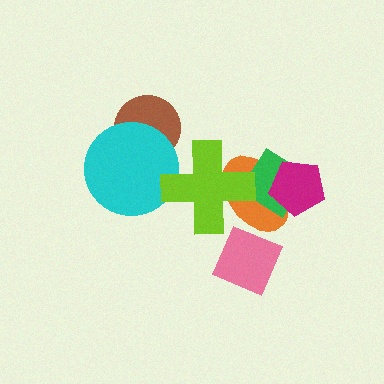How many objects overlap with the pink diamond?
1 object overlaps with the pink diamond.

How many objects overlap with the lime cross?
2 objects overlap with the lime cross.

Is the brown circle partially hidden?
Yes, it is partially covered by another shape.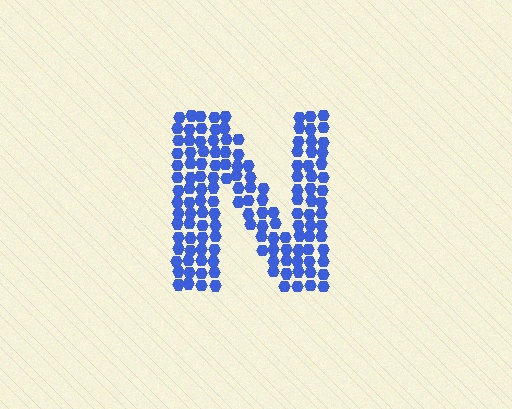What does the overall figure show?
The overall figure shows the letter N.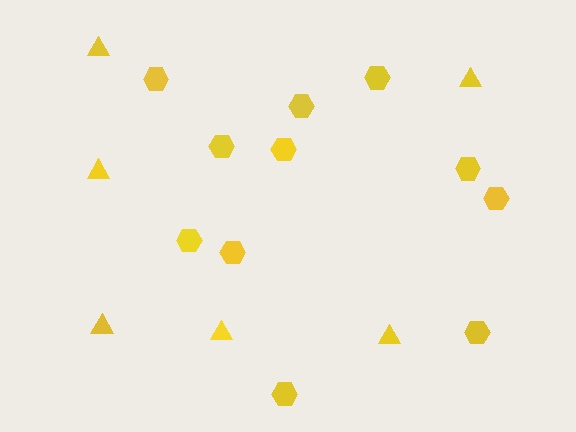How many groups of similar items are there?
There are 2 groups: one group of triangles (6) and one group of hexagons (11).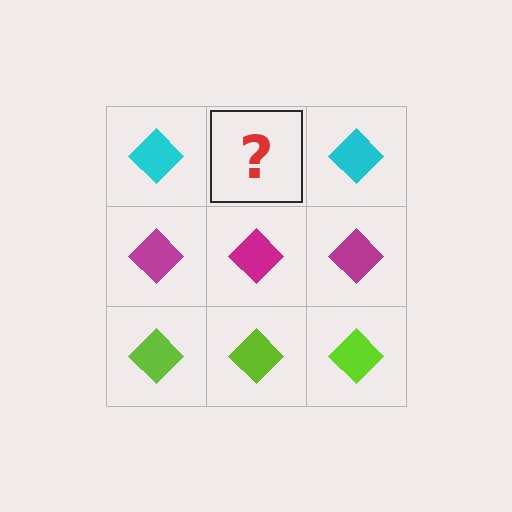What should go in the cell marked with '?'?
The missing cell should contain a cyan diamond.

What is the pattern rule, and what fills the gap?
The rule is that each row has a consistent color. The gap should be filled with a cyan diamond.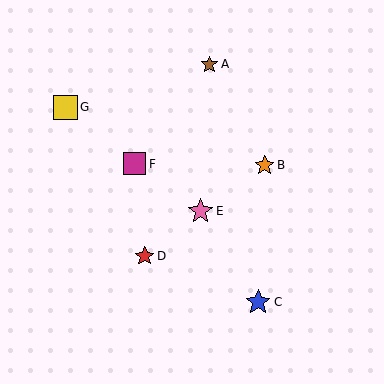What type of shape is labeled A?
Shape A is a brown star.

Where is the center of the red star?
The center of the red star is at (145, 256).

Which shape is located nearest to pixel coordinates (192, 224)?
The pink star (labeled E) at (200, 211) is nearest to that location.